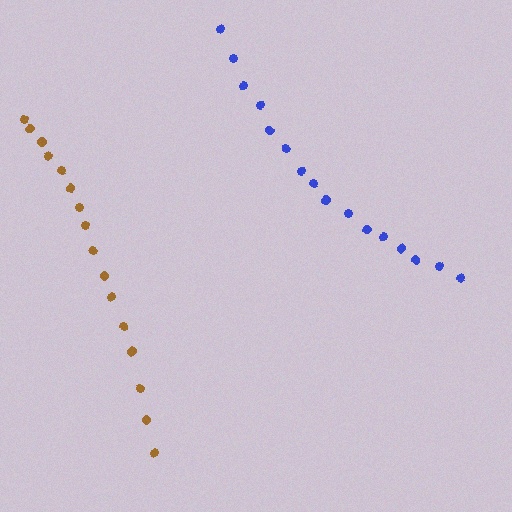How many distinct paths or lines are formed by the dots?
There are 2 distinct paths.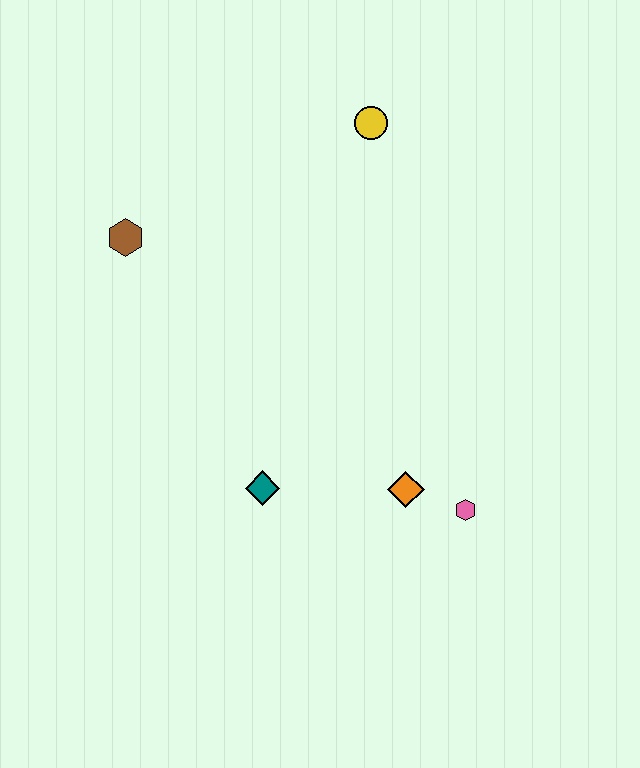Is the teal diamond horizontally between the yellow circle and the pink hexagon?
No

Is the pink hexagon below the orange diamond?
Yes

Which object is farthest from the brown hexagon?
The pink hexagon is farthest from the brown hexagon.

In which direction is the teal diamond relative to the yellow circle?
The teal diamond is below the yellow circle.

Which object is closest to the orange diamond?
The pink hexagon is closest to the orange diamond.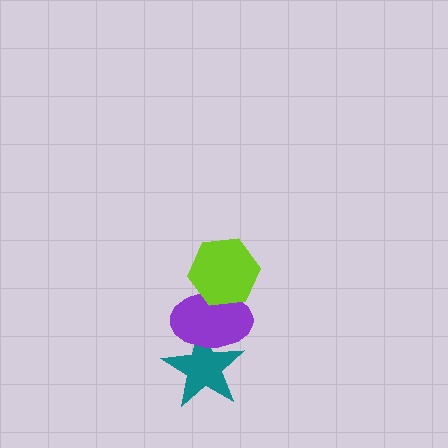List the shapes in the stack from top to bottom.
From top to bottom: the lime hexagon, the purple ellipse, the teal star.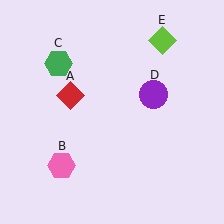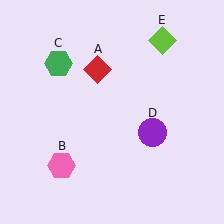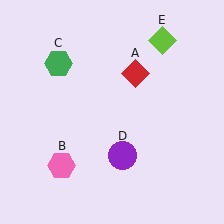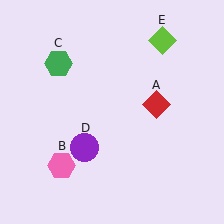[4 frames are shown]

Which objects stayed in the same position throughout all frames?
Pink hexagon (object B) and green hexagon (object C) and lime diamond (object E) remained stationary.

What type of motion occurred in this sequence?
The red diamond (object A), purple circle (object D) rotated clockwise around the center of the scene.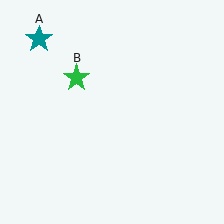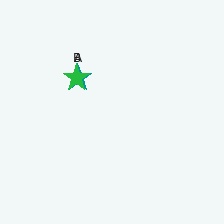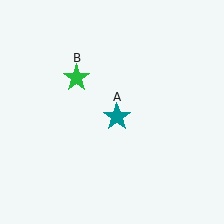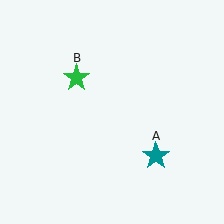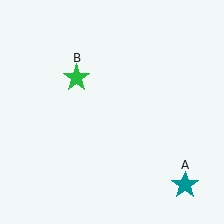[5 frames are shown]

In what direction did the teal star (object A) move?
The teal star (object A) moved down and to the right.